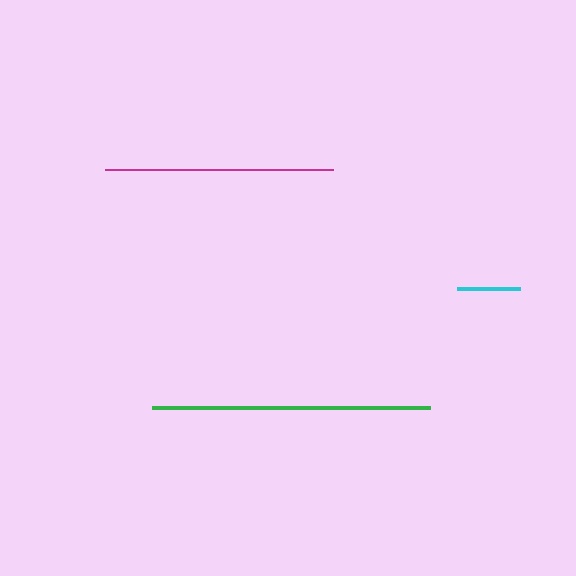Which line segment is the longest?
The green line is the longest at approximately 278 pixels.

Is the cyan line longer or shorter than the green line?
The green line is longer than the cyan line.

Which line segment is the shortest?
The cyan line is the shortest at approximately 64 pixels.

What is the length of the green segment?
The green segment is approximately 278 pixels long.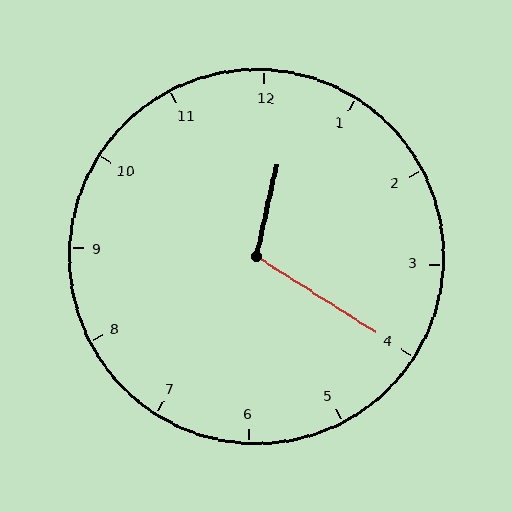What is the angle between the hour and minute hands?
Approximately 110 degrees.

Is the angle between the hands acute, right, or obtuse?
It is obtuse.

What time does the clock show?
12:20.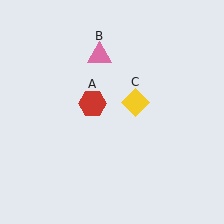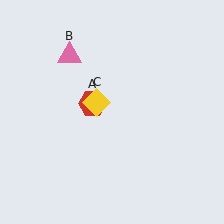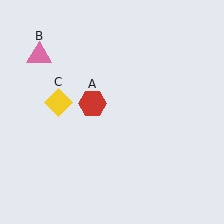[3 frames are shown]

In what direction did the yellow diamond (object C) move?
The yellow diamond (object C) moved left.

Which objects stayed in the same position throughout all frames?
Red hexagon (object A) remained stationary.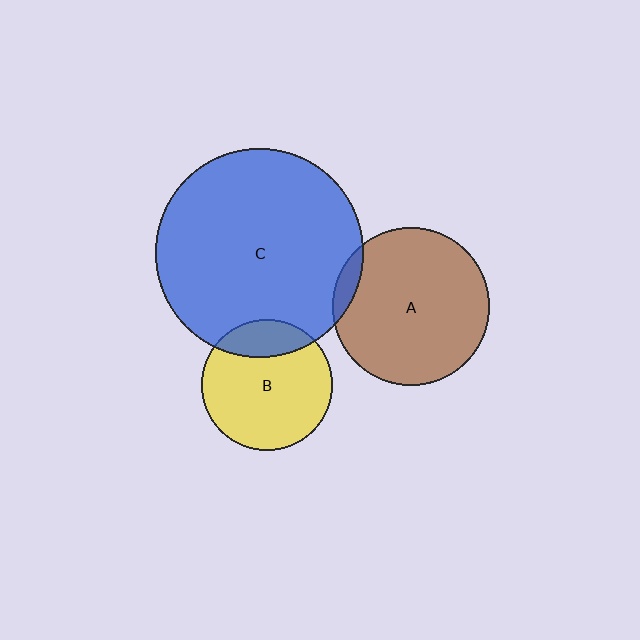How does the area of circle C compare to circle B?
Approximately 2.5 times.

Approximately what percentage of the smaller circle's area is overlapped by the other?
Approximately 20%.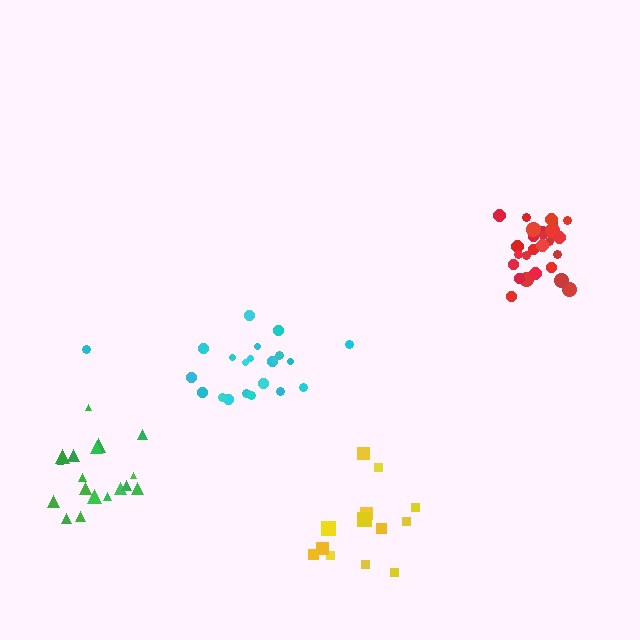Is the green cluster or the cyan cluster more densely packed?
Green.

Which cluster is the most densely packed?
Red.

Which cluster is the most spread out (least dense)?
Yellow.